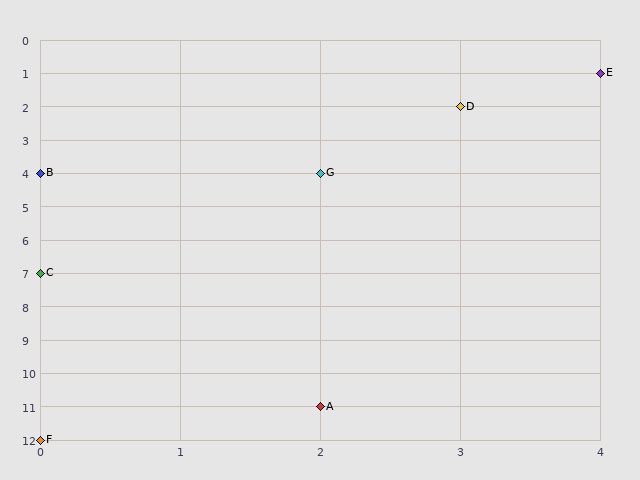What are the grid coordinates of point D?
Point D is at grid coordinates (3, 2).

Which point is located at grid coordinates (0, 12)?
Point F is at (0, 12).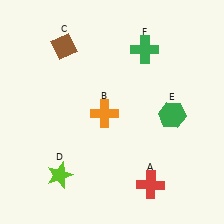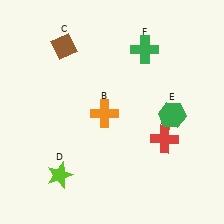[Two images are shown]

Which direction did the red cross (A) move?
The red cross (A) moved up.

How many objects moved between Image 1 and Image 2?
1 object moved between the two images.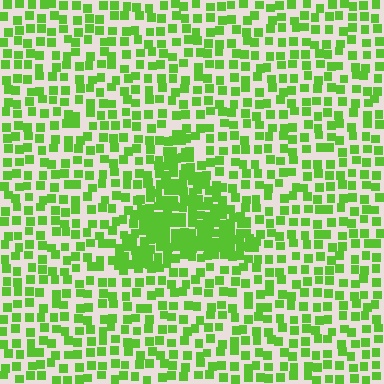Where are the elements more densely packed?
The elements are more densely packed inside the triangle boundary.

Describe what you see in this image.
The image contains small lime elements arranged at two different densities. A triangle-shaped region is visible where the elements are more densely packed than the surrounding area.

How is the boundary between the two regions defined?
The boundary is defined by a change in element density (approximately 2.2x ratio). All elements are the same color, size, and shape.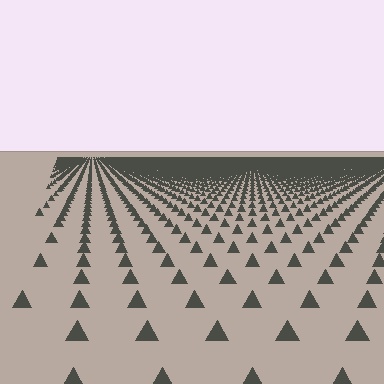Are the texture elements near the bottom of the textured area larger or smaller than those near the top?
Larger. Near the bottom, elements are closer to the viewer and appear at a bigger on-screen size.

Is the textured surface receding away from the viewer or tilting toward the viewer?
The surface is receding away from the viewer. Texture elements get smaller and denser toward the top.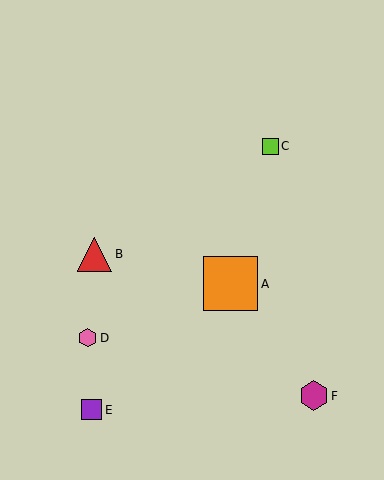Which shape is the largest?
The orange square (labeled A) is the largest.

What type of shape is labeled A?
Shape A is an orange square.